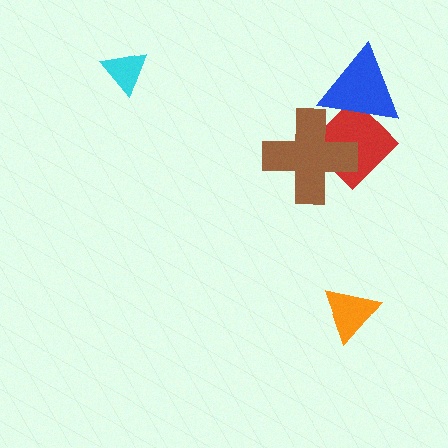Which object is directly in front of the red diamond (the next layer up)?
The blue triangle is directly in front of the red diamond.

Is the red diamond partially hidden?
Yes, it is partially covered by another shape.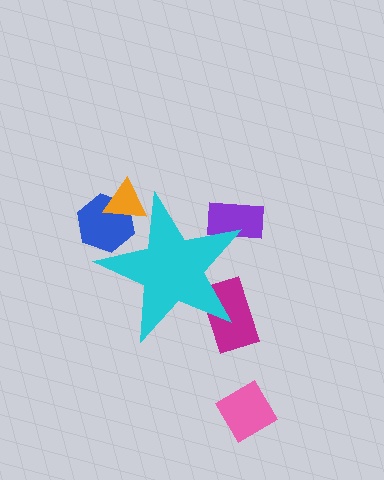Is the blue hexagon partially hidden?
Yes, the blue hexagon is partially hidden behind the cyan star.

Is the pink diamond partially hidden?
No, the pink diamond is fully visible.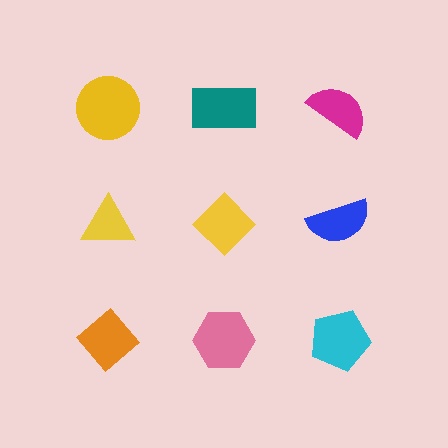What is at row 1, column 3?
A magenta semicircle.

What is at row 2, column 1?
A yellow triangle.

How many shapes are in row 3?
3 shapes.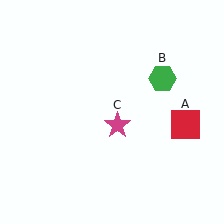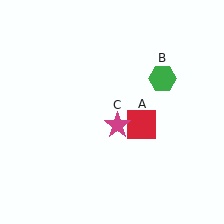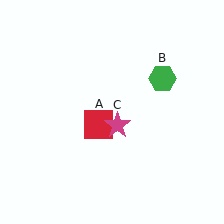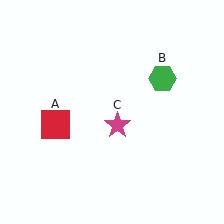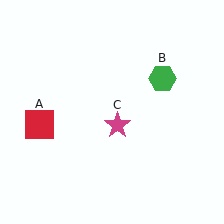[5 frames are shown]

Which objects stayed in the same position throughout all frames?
Green hexagon (object B) and magenta star (object C) remained stationary.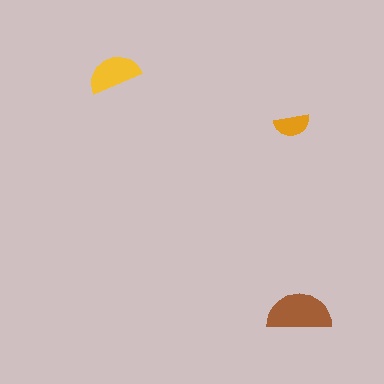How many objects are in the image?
There are 3 objects in the image.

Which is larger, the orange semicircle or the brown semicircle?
The brown one.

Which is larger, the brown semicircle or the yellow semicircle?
The brown one.